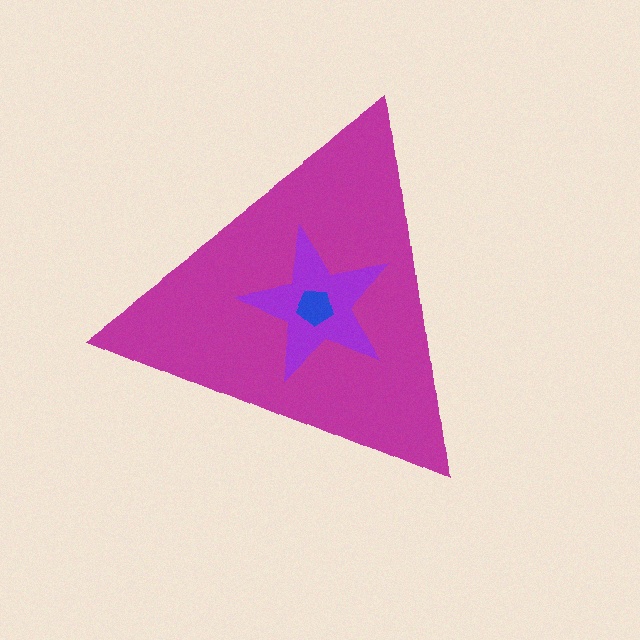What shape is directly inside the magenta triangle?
The purple star.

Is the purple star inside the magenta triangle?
Yes.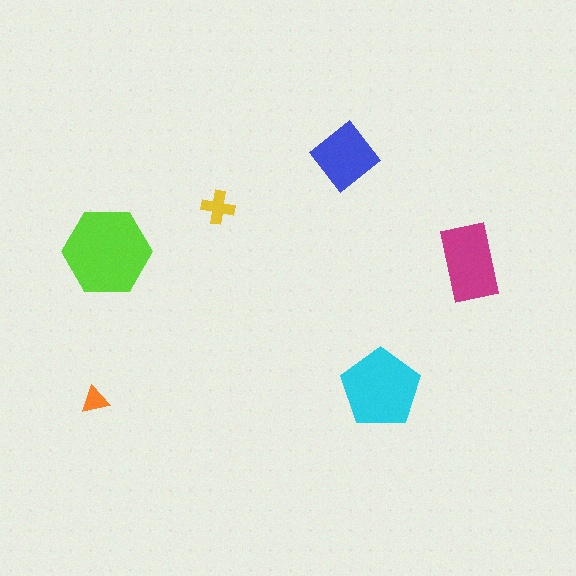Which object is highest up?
The blue diamond is topmost.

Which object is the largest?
The lime hexagon.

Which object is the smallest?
The orange triangle.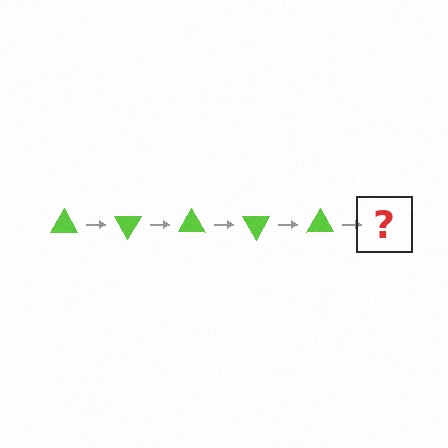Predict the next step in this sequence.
The next step is a lime triangle rotated 300 degrees.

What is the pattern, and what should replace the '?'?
The pattern is that the triangle rotates 60 degrees each step. The '?' should be a lime triangle rotated 300 degrees.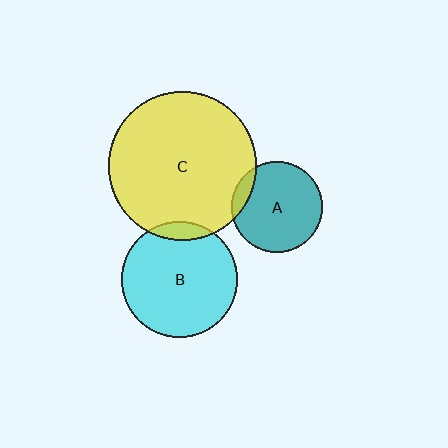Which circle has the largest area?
Circle C (yellow).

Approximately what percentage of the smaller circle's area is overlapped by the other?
Approximately 10%.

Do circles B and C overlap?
Yes.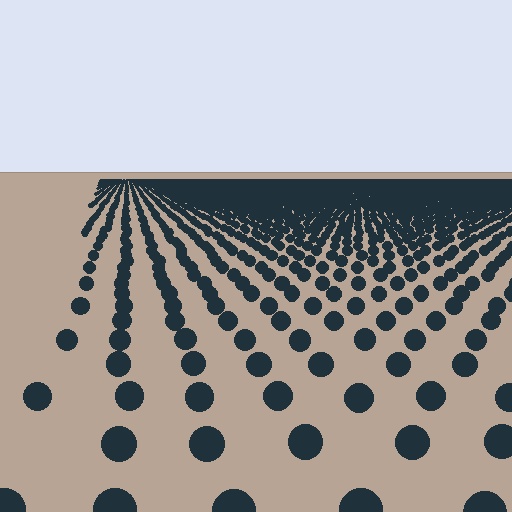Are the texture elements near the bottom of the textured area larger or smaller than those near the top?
Larger. Near the bottom, elements are closer to the viewer and appear at a bigger on-screen size.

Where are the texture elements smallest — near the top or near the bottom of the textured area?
Near the top.